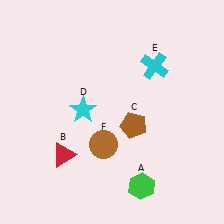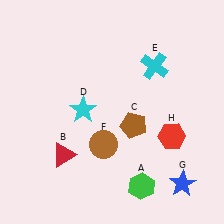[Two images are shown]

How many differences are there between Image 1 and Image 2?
There are 2 differences between the two images.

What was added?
A blue star (G), a red hexagon (H) were added in Image 2.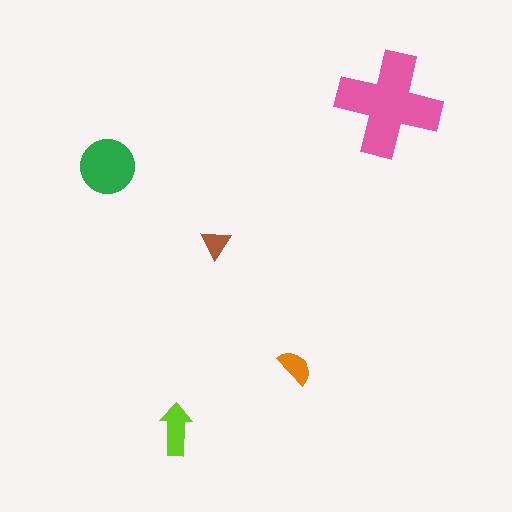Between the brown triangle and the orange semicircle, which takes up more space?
The orange semicircle.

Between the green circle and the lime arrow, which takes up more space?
The green circle.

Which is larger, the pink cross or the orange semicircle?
The pink cross.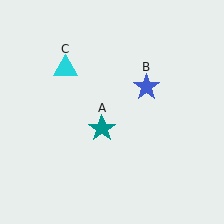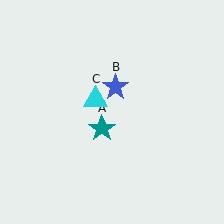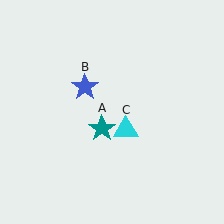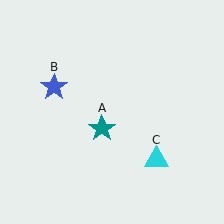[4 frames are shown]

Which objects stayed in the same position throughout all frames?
Teal star (object A) remained stationary.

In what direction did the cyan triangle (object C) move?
The cyan triangle (object C) moved down and to the right.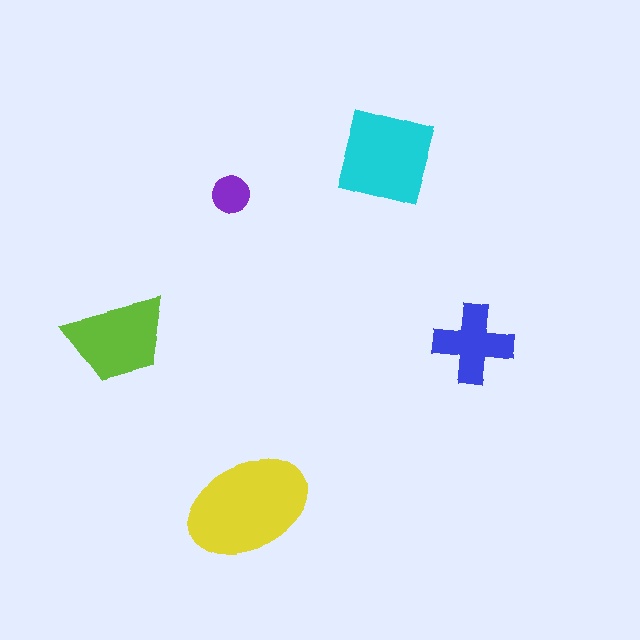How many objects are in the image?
There are 5 objects in the image.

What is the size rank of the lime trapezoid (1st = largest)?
3rd.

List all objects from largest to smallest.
The yellow ellipse, the cyan square, the lime trapezoid, the blue cross, the purple circle.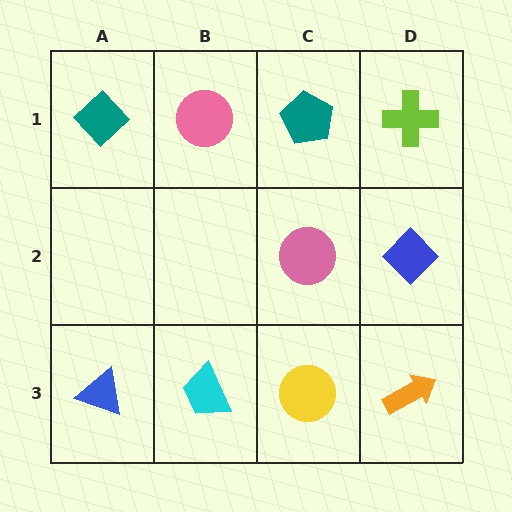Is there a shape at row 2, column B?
No, that cell is empty.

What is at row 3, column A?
A blue triangle.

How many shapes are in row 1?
4 shapes.